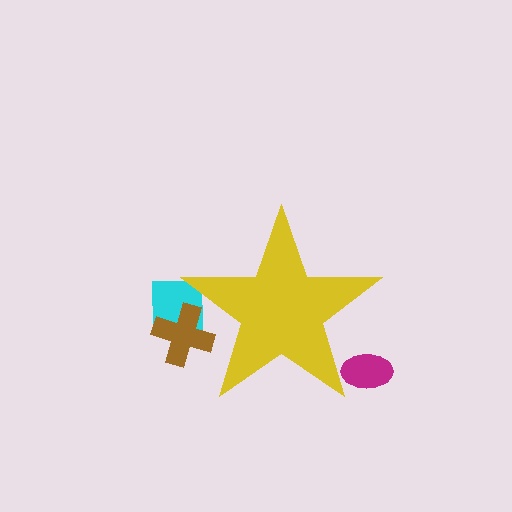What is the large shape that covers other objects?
A yellow star.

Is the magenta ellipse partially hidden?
Yes, the magenta ellipse is partially hidden behind the yellow star.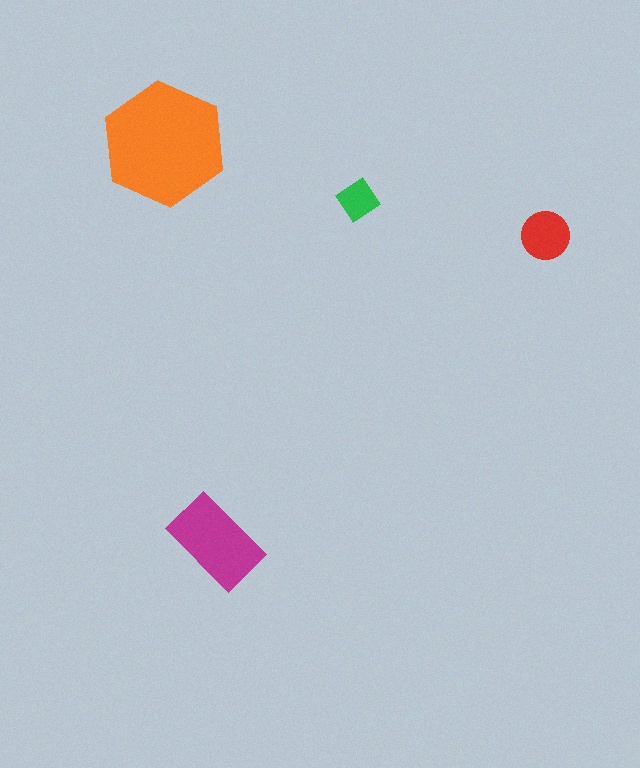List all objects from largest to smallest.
The orange hexagon, the magenta rectangle, the red circle, the green diamond.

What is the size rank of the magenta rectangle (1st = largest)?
2nd.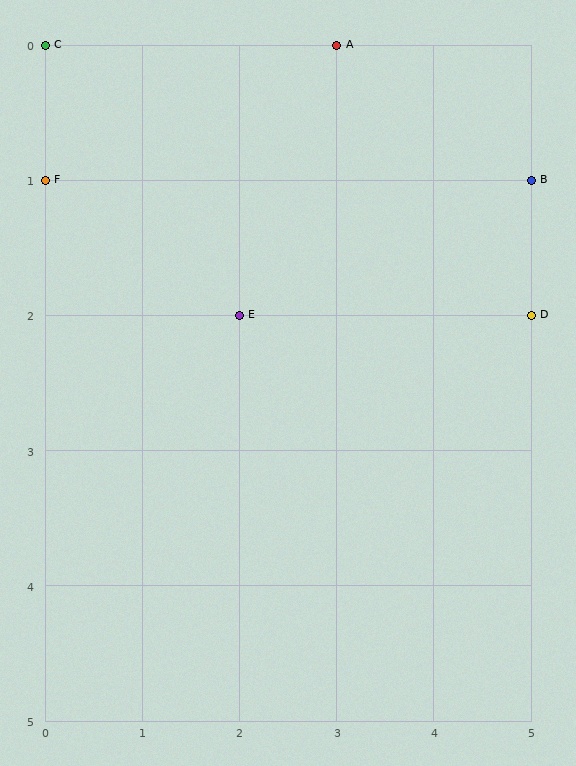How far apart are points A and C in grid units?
Points A and C are 3 columns apart.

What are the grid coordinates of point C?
Point C is at grid coordinates (0, 0).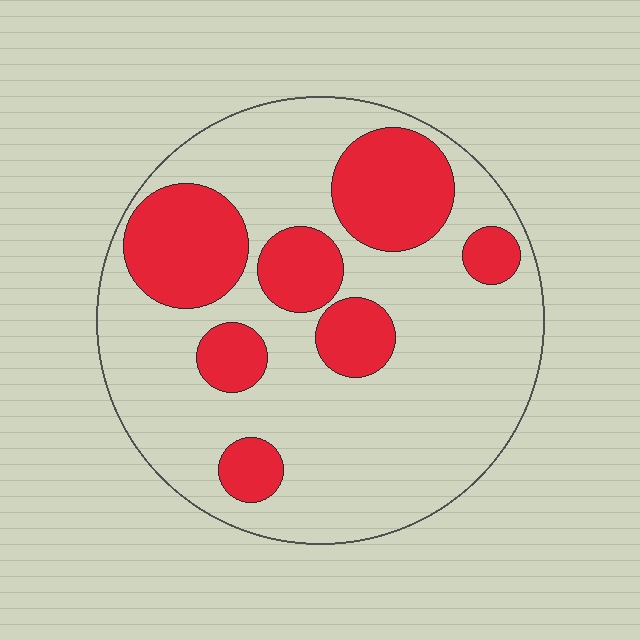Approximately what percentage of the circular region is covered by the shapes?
Approximately 30%.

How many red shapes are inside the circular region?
7.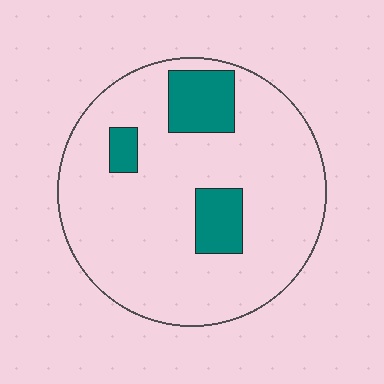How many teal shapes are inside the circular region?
3.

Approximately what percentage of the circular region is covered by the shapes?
Approximately 15%.